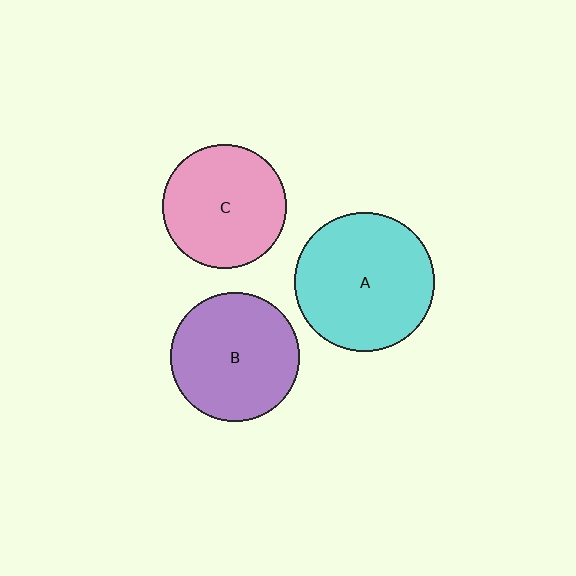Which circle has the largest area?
Circle A (cyan).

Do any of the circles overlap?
No, none of the circles overlap.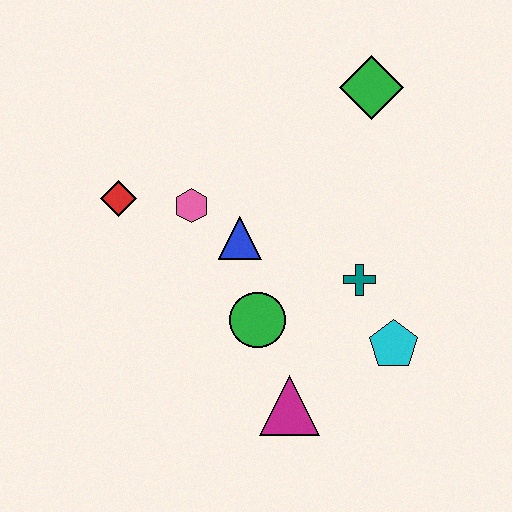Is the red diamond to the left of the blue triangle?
Yes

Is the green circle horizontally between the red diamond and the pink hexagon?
No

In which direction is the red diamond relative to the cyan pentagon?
The red diamond is to the left of the cyan pentagon.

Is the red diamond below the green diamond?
Yes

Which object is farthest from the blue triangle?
The green diamond is farthest from the blue triangle.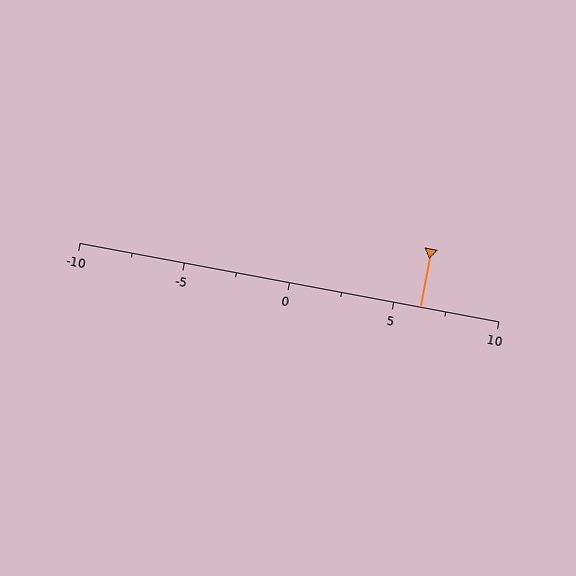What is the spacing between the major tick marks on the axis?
The major ticks are spaced 5 apart.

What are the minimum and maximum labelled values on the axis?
The axis runs from -10 to 10.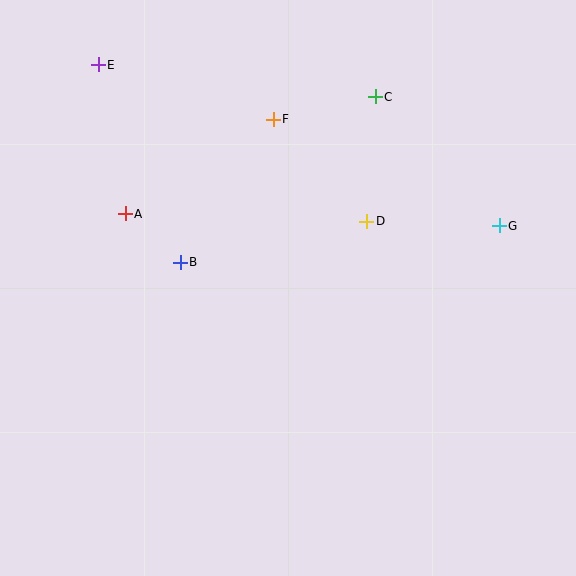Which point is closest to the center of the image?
Point D at (367, 221) is closest to the center.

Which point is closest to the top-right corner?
Point C is closest to the top-right corner.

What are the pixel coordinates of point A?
Point A is at (125, 214).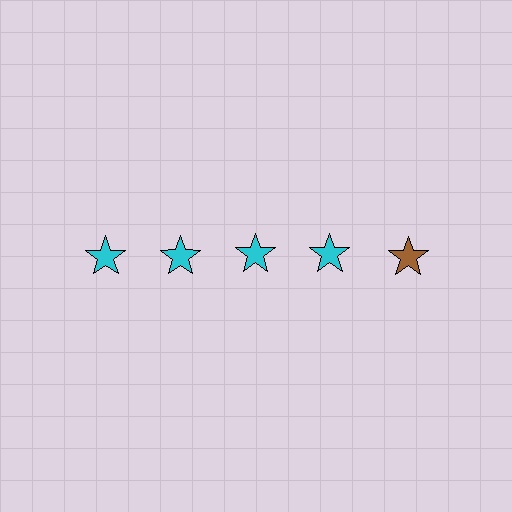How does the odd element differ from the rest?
It has a different color: brown instead of cyan.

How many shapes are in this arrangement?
There are 5 shapes arranged in a grid pattern.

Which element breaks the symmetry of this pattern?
The brown star in the top row, rightmost column breaks the symmetry. All other shapes are cyan stars.